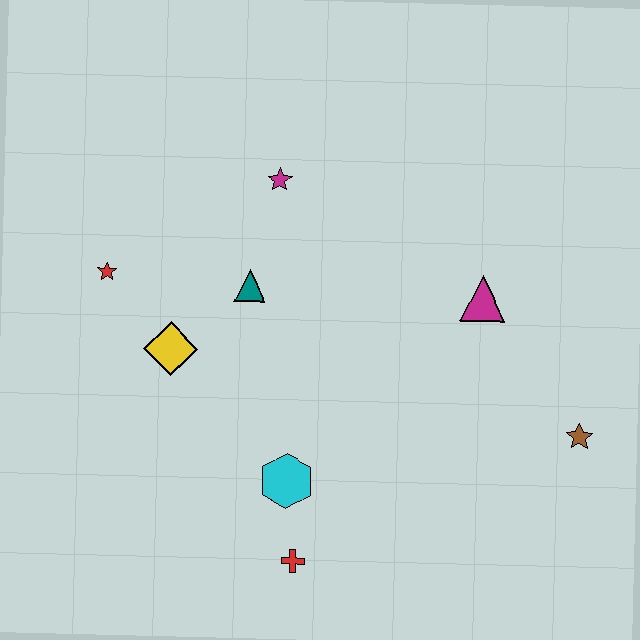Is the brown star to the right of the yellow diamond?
Yes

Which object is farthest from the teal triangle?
The brown star is farthest from the teal triangle.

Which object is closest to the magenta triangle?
The brown star is closest to the magenta triangle.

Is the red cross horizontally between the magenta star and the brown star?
Yes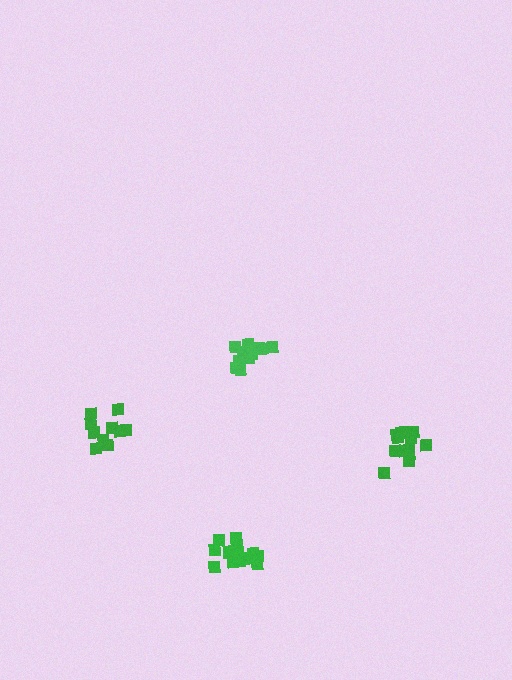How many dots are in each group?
Group 1: 12 dots, Group 2: 14 dots, Group 3: 10 dots, Group 4: 16 dots (52 total).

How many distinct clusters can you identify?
There are 4 distinct clusters.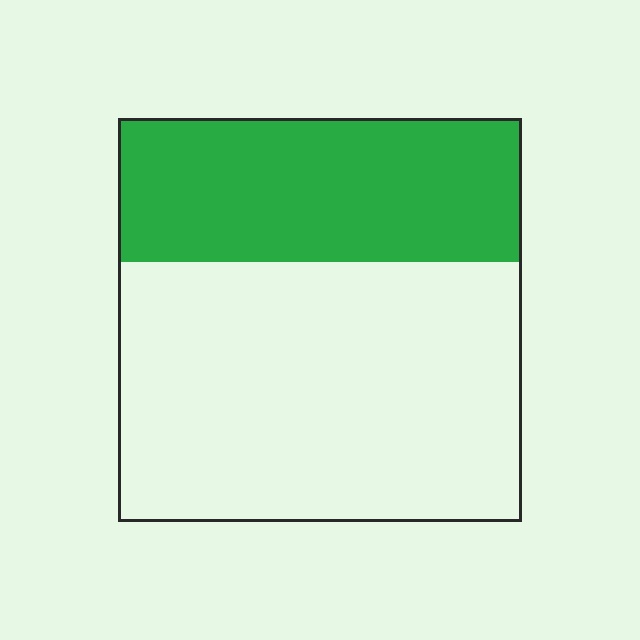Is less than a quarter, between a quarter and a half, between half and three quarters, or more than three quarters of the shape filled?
Between a quarter and a half.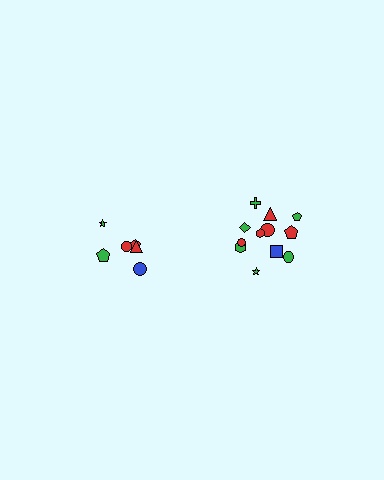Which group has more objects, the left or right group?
The right group.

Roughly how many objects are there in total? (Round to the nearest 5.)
Roughly 20 objects in total.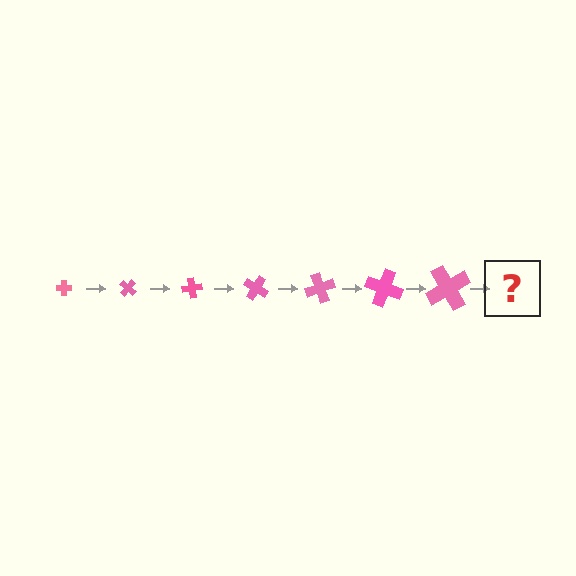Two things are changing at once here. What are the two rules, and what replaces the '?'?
The two rules are that the cross grows larger each step and it rotates 40 degrees each step. The '?' should be a cross, larger than the previous one and rotated 280 degrees from the start.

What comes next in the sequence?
The next element should be a cross, larger than the previous one and rotated 280 degrees from the start.